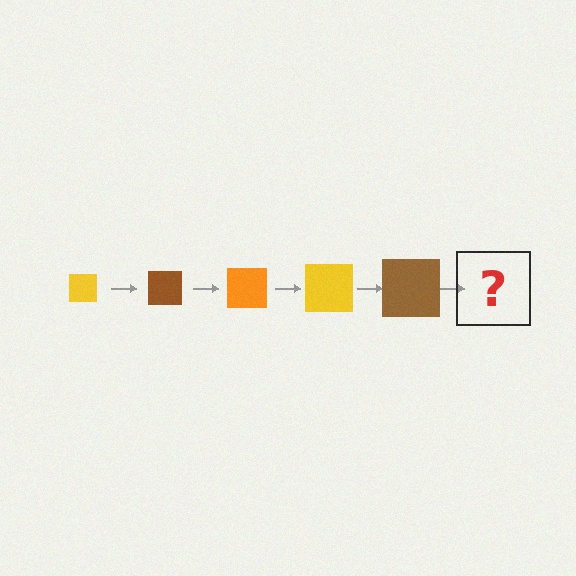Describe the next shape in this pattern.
It should be an orange square, larger than the previous one.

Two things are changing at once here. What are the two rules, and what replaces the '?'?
The two rules are that the square grows larger each step and the color cycles through yellow, brown, and orange. The '?' should be an orange square, larger than the previous one.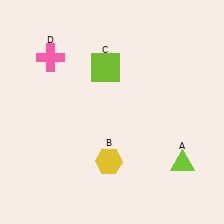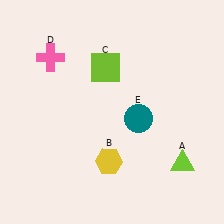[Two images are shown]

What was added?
A teal circle (E) was added in Image 2.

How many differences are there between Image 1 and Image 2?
There is 1 difference between the two images.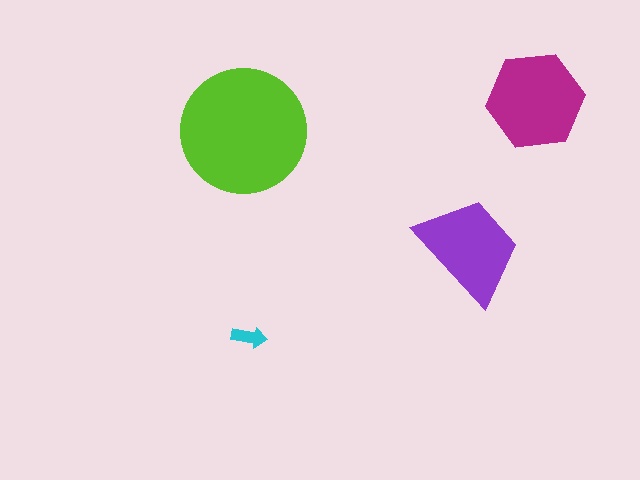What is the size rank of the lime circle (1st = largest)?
1st.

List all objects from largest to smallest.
The lime circle, the magenta hexagon, the purple trapezoid, the cyan arrow.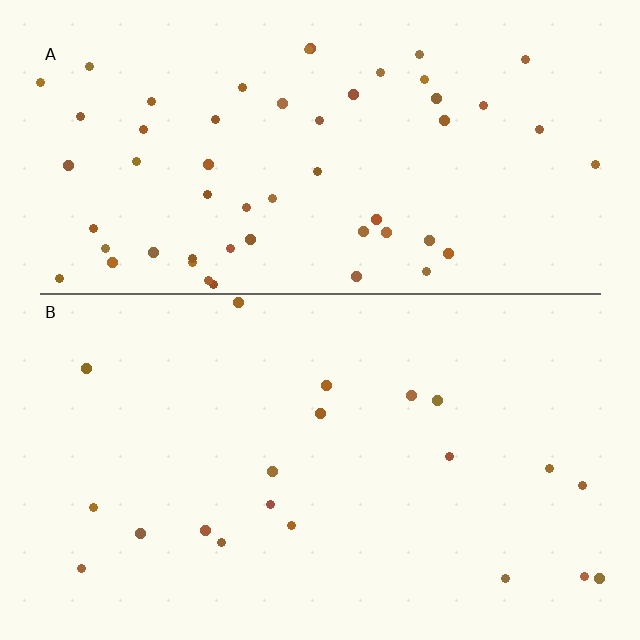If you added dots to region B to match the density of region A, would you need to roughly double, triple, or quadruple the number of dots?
Approximately triple.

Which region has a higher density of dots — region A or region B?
A (the top).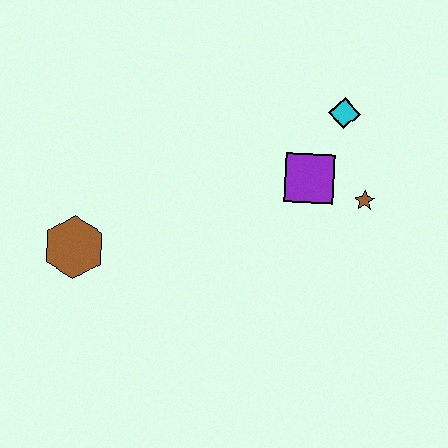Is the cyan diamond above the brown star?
Yes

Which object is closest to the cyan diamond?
The purple square is closest to the cyan diamond.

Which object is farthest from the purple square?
The brown hexagon is farthest from the purple square.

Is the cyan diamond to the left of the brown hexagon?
No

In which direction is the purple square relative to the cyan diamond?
The purple square is below the cyan diamond.